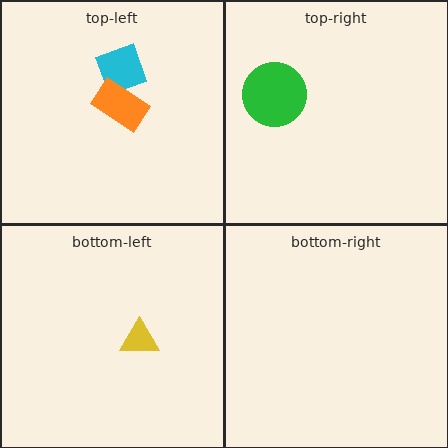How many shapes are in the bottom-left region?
1.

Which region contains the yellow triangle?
The bottom-left region.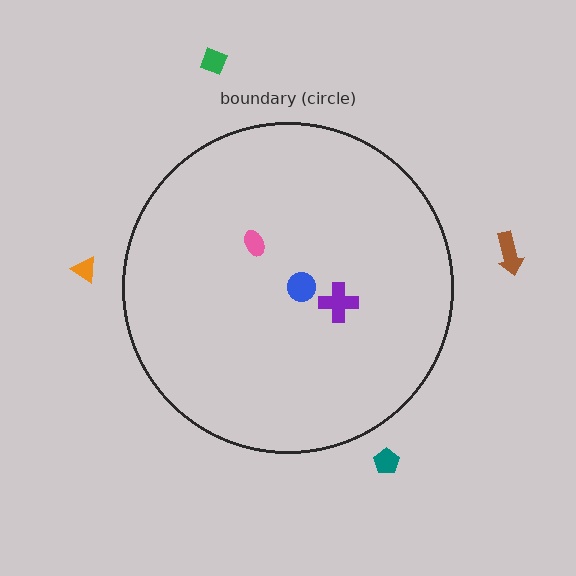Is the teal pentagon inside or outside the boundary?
Outside.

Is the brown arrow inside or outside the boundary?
Outside.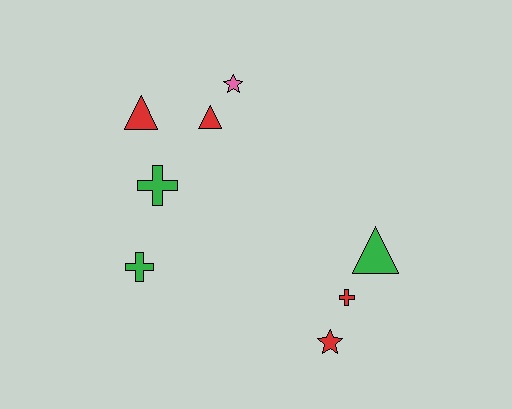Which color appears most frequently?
Red, with 4 objects.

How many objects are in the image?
There are 8 objects.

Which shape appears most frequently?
Triangle, with 3 objects.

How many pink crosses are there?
There are no pink crosses.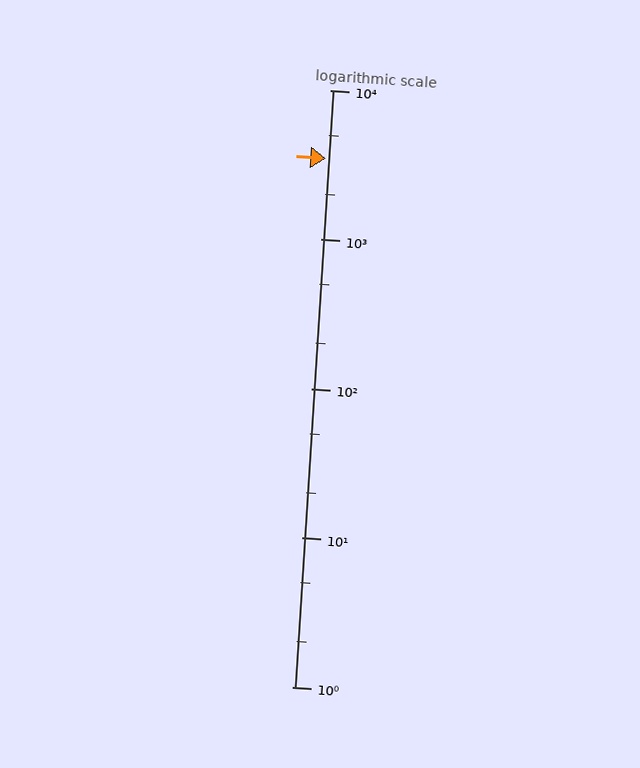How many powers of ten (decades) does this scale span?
The scale spans 4 decades, from 1 to 10000.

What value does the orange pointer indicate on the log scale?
The pointer indicates approximately 3500.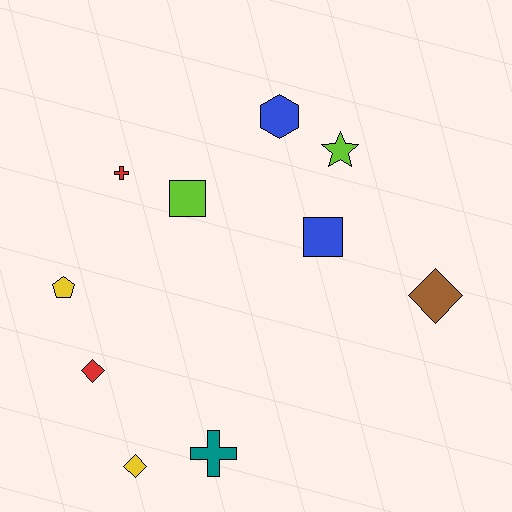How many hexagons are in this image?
There is 1 hexagon.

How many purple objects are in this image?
There are no purple objects.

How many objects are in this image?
There are 10 objects.